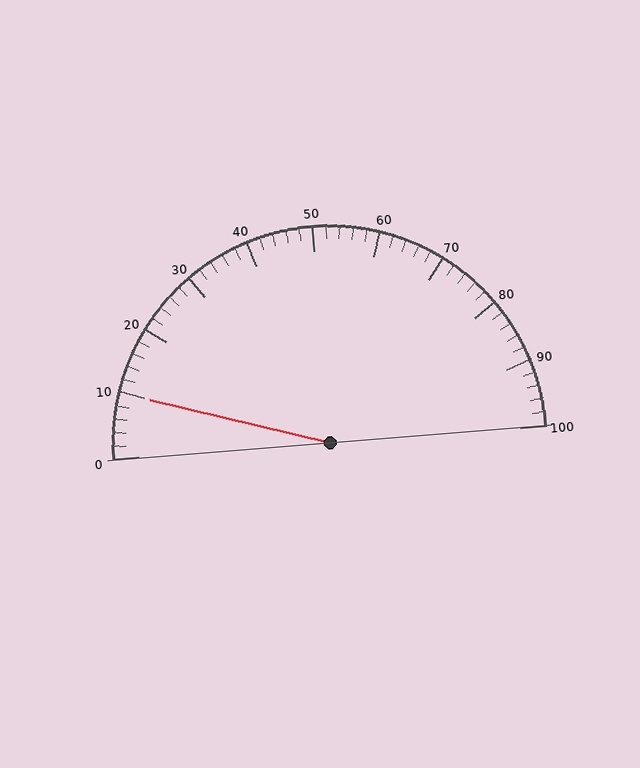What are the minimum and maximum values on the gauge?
The gauge ranges from 0 to 100.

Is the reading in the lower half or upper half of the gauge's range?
The reading is in the lower half of the range (0 to 100).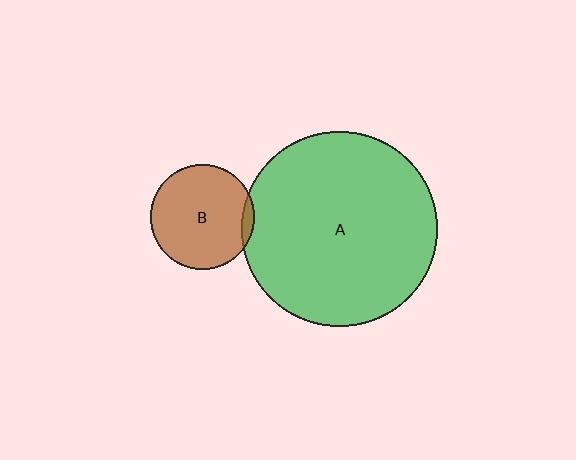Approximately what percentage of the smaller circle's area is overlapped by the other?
Approximately 5%.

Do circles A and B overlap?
Yes.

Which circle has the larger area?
Circle A (green).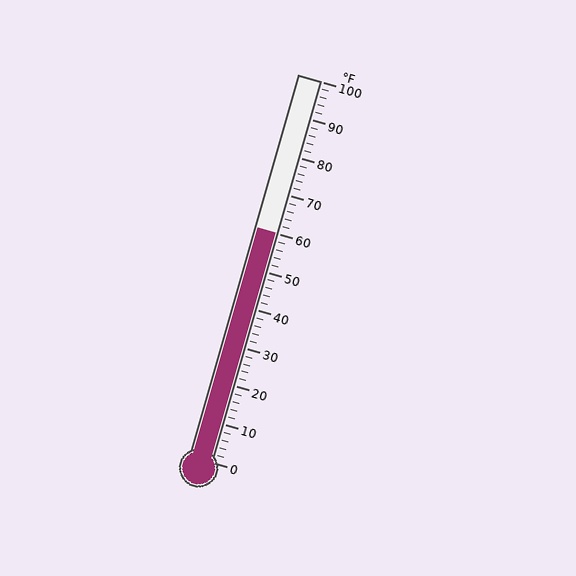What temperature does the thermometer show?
The thermometer shows approximately 60°F.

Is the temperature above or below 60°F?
The temperature is at 60°F.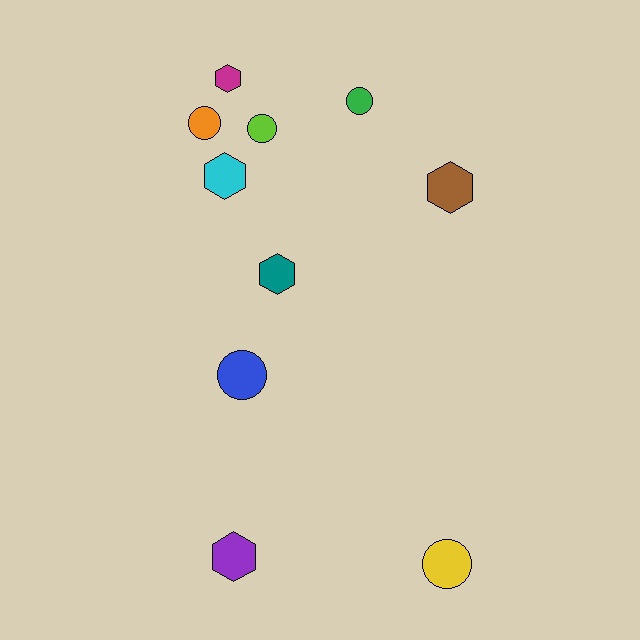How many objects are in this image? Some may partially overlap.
There are 10 objects.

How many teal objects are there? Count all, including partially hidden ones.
There is 1 teal object.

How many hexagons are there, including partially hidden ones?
There are 5 hexagons.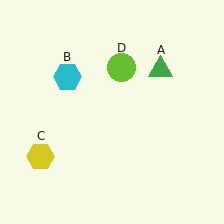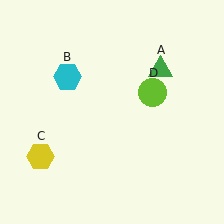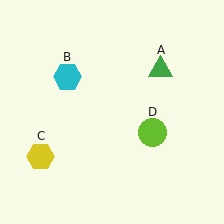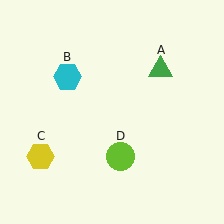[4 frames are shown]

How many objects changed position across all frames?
1 object changed position: lime circle (object D).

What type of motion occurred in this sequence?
The lime circle (object D) rotated clockwise around the center of the scene.